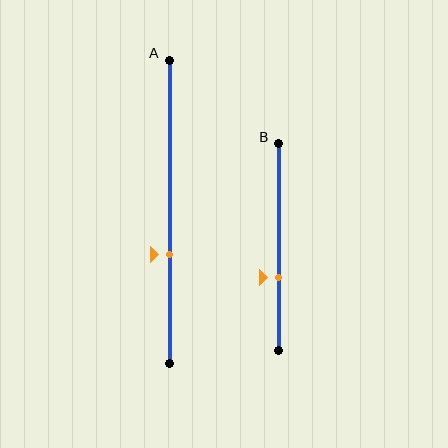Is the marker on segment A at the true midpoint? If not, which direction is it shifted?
No, the marker on segment A is shifted downward by about 14% of the segment length.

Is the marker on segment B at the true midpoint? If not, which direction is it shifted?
No, the marker on segment B is shifted downward by about 15% of the segment length.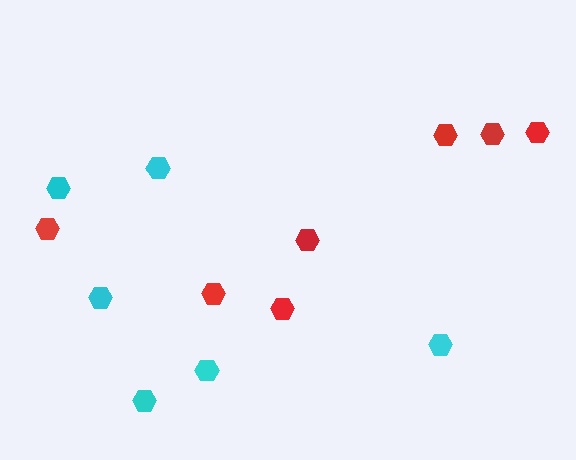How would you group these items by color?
There are 2 groups: one group of cyan hexagons (6) and one group of red hexagons (7).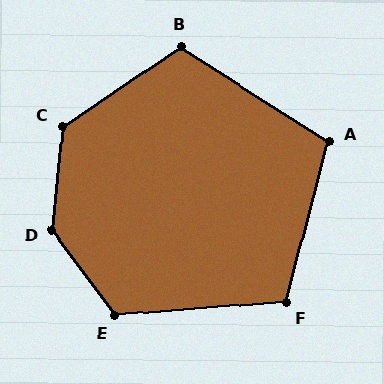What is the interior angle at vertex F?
Approximately 109 degrees (obtuse).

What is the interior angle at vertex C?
Approximately 130 degrees (obtuse).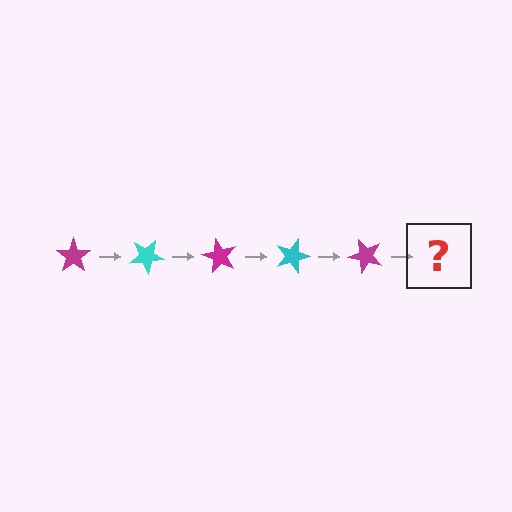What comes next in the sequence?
The next element should be a cyan star, rotated 150 degrees from the start.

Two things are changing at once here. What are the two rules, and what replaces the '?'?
The two rules are that it rotates 30 degrees each step and the color cycles through magenta and cyan. The '?' should be a cyan star, rotated 150 degrees from the start.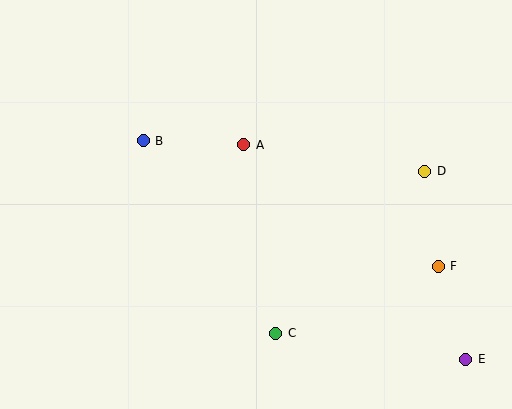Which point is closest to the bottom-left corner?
Point C is closest to the bottom-left corner.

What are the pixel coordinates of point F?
Point F is at (438, 266).